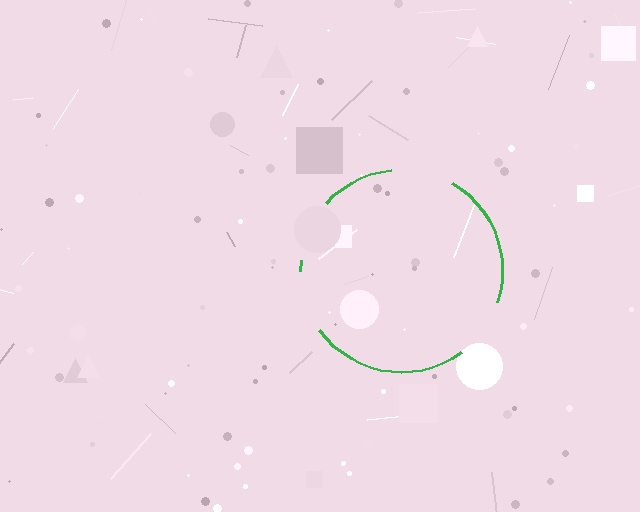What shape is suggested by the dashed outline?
The dashed outline suggests a circle.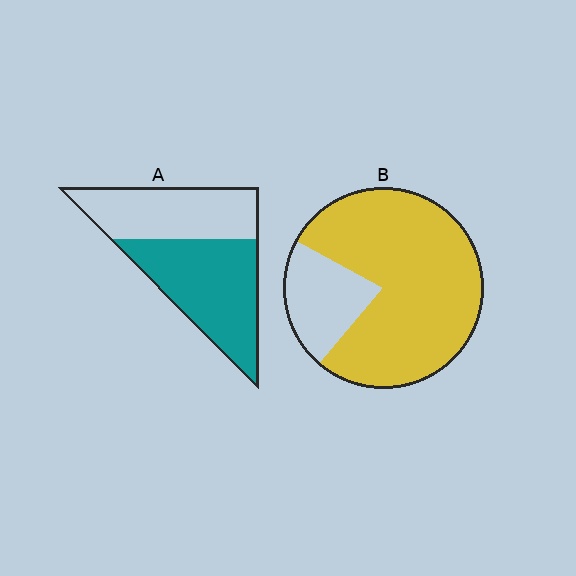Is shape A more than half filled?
Yes.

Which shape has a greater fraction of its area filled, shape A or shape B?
Shape B.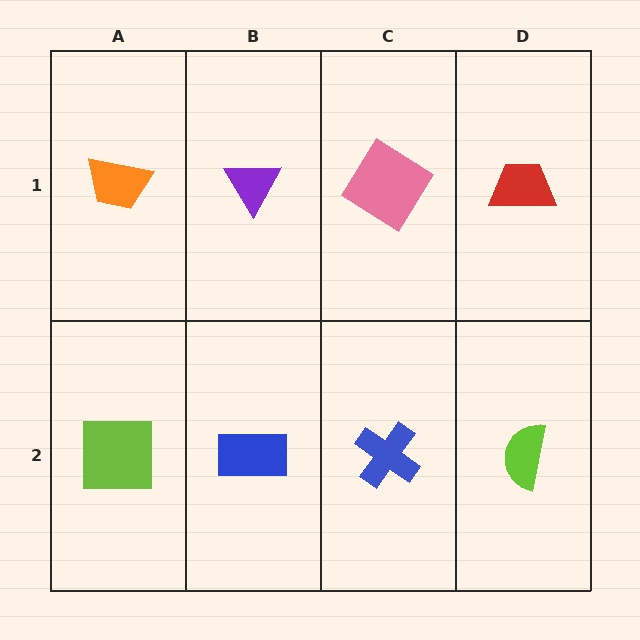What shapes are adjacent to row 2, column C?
A pink diamond (row 1, column C), a blue rectangle (row 2, column B), a lime semicircle (row 2, column D).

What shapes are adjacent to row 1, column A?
A lime square (row 2, column A), a purple triangle (row 1, column B).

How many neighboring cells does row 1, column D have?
2.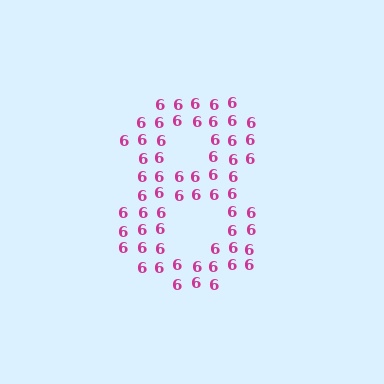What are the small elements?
The small elements are digit 6's.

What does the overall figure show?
The overall figure shows the digit 8.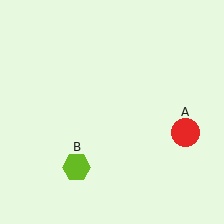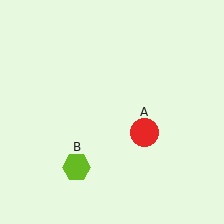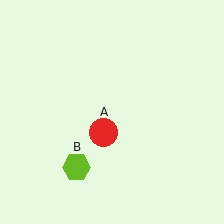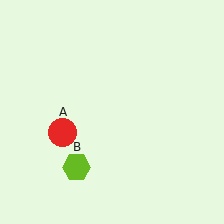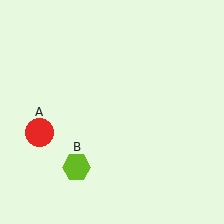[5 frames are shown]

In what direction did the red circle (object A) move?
The red circle (object A) moved left.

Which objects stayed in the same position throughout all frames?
Lime hexagon (object B) remained stationary.